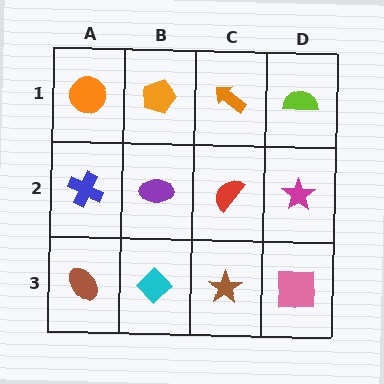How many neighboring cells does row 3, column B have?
3.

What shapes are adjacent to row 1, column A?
A blue cross (row 2, column A), an orange pentagon (row 1, column B).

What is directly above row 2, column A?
An orange circle.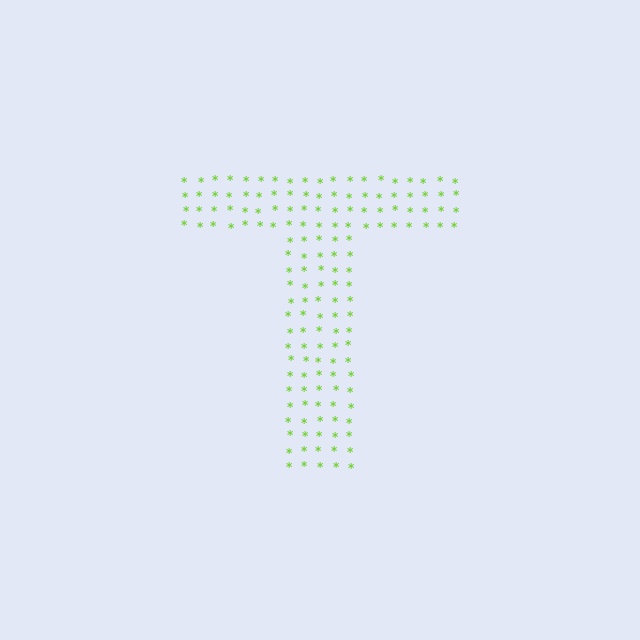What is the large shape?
The large shape is the letter T.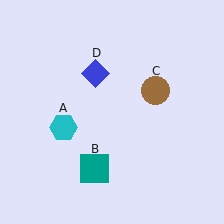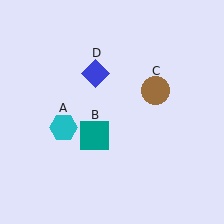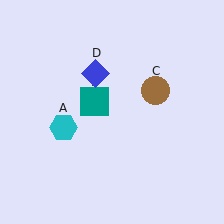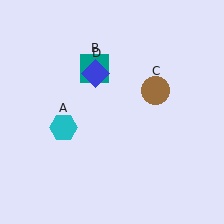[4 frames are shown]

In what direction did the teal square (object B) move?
The teal square (object B) moved up.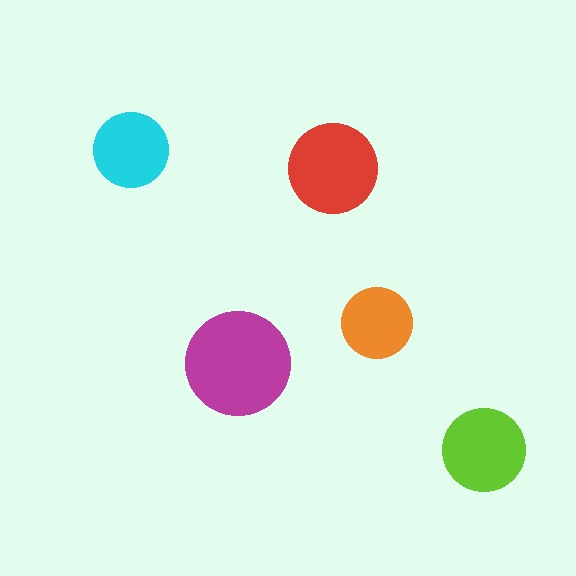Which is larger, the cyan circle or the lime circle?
The lime one.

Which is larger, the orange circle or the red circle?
The red one.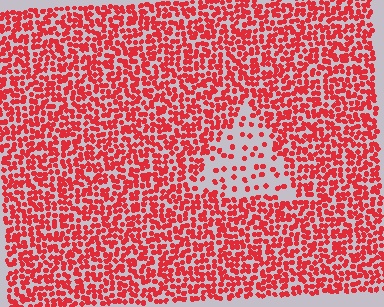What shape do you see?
I see a triangle.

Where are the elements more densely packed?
The elements are more densely packed outside the triangle boundary.